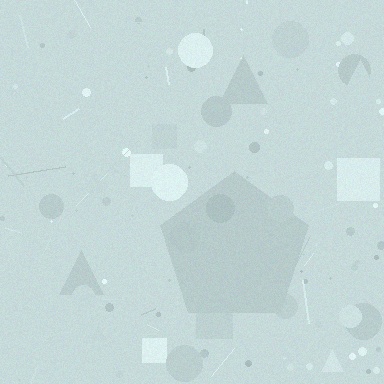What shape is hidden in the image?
A pentagon is hidden in the image.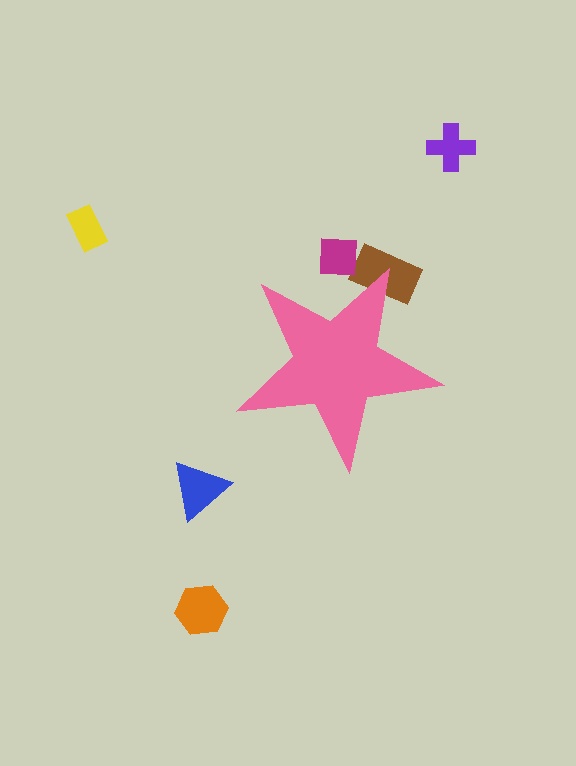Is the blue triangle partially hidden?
No, the blue triangle is fully visible.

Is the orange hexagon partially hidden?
No, the orange hexagon is fully visible.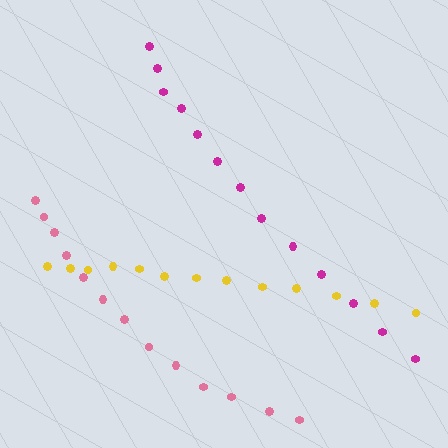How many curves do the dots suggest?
There are 3 distinct paths.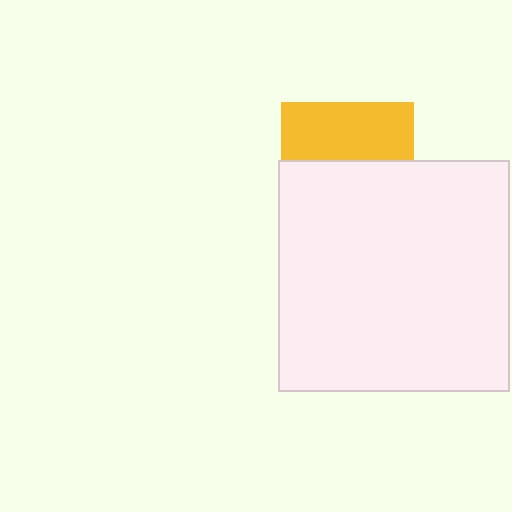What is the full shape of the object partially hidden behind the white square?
The partially hidden object is a yellow square.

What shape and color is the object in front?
The object in front is a white square.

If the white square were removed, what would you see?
You would see the complete yellow square.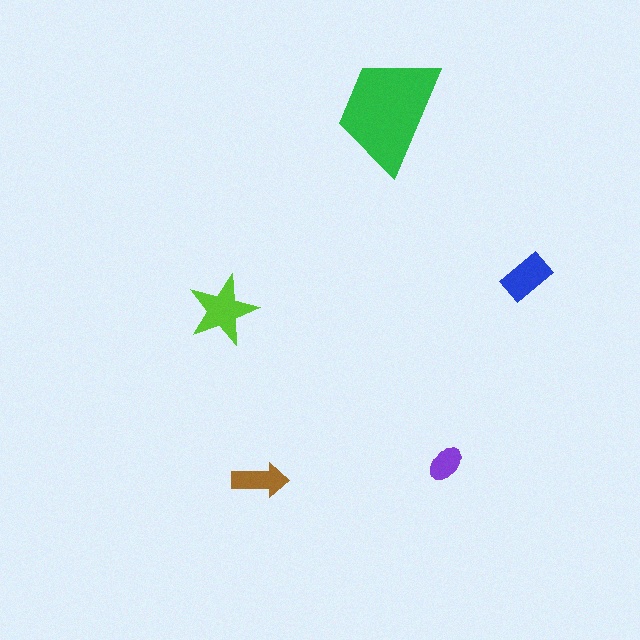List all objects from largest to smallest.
The green trapezoid, the lime star, the blue rectangle, the brown arrow, the purple ellipse.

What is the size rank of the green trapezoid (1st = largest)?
1st.